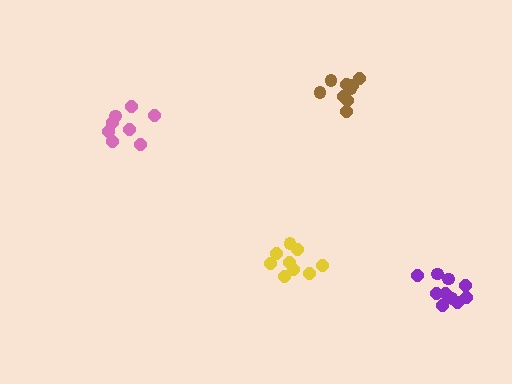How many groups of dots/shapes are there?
There are 4 groups.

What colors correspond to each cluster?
The clusters are colored: pink, yellow, purple, brown.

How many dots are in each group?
Group 1: 8 dots, Group 2: 9 dots, Group 3: 10 dots, Group 4: 9 dots (36 total).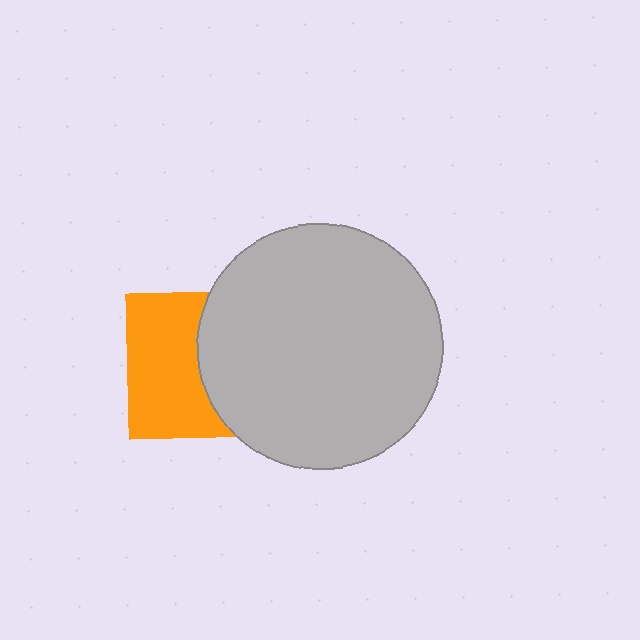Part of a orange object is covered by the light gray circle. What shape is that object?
It is a square.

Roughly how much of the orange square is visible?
About half of it is visible (roughly 54%).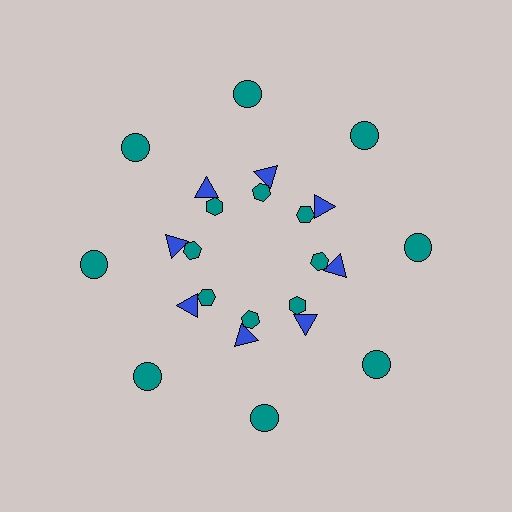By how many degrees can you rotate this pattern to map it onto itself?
The pattern maps onto itself every 45 degrees of rotation.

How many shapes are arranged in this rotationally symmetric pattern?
There are 24 shapes, arranged in 8 groups of 3.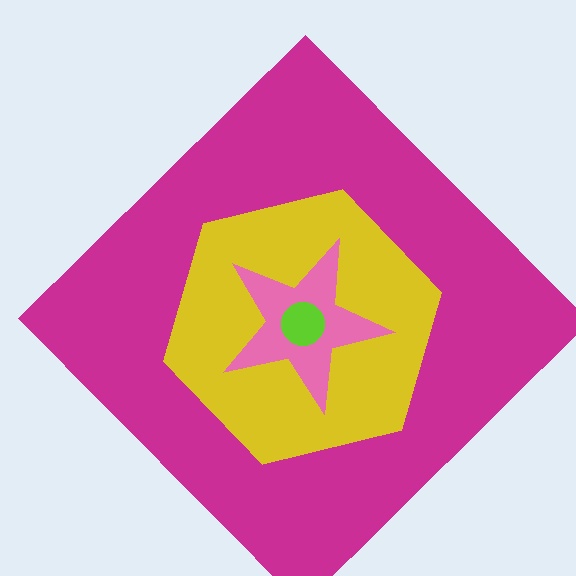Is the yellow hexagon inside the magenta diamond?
Yes.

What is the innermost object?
The lime circle.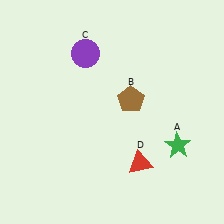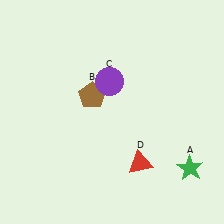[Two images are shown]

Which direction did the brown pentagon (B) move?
The brown pentagon (B) moved left.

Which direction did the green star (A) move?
The green star (A) moved down.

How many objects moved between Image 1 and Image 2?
3 objects moved between the two images.